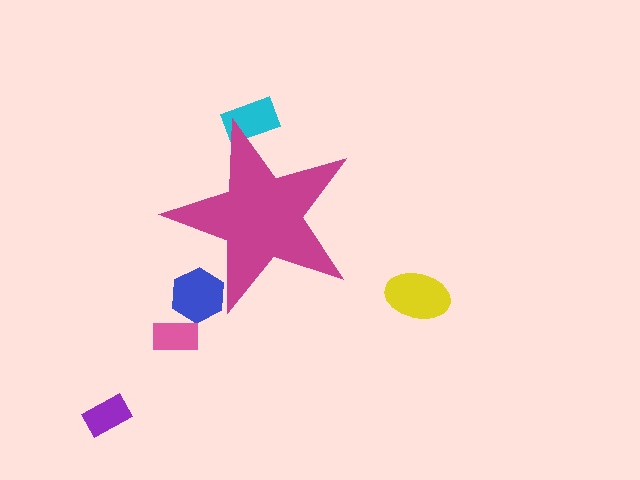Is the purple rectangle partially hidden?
No, the purple rectangle is fully visible.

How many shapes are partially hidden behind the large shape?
2 shapes are partially hidden.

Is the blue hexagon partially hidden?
Yes, the blue hexagon is partially hidden behind the magenta star.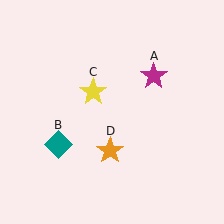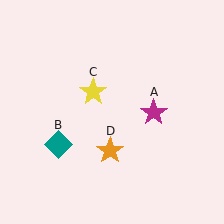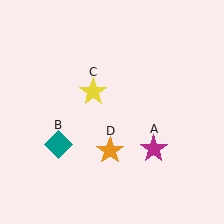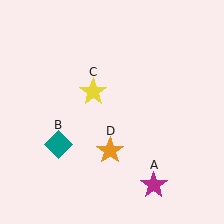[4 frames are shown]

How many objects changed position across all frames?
1 object changed position: magenta star (object A).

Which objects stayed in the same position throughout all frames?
Teal diamond (object B) and yellow star (object C) and orange star (object D) remained stationary.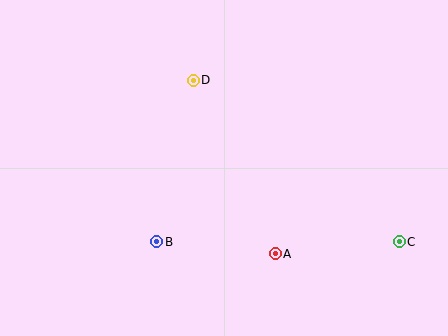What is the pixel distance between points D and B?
The distance between D and B is 165 pixels.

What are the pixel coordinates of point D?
Point D is at (193, 80).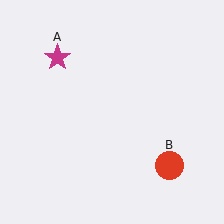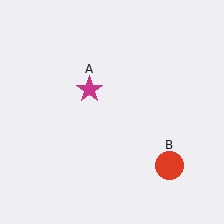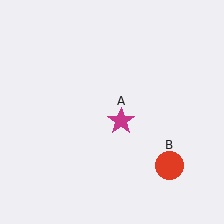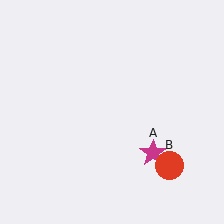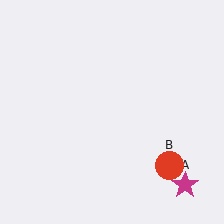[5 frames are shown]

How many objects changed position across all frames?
1 object changed position: magenta star (object A).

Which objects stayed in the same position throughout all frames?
Red circle (object B) remained stationary.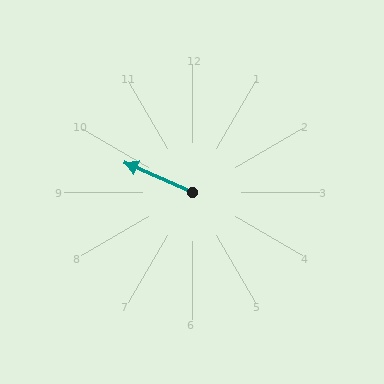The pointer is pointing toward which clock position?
Roughly 10 o'clock.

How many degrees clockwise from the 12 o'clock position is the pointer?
Approximately 294 degrees.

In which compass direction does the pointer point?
Northwest.